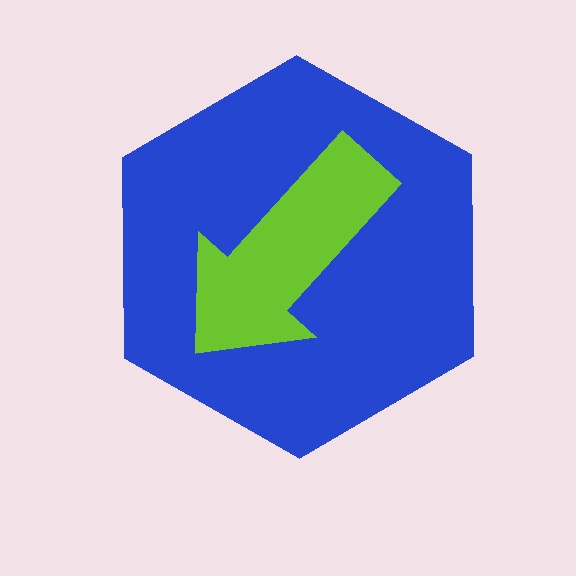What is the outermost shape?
The blue hexagon.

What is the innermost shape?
The lime arrow.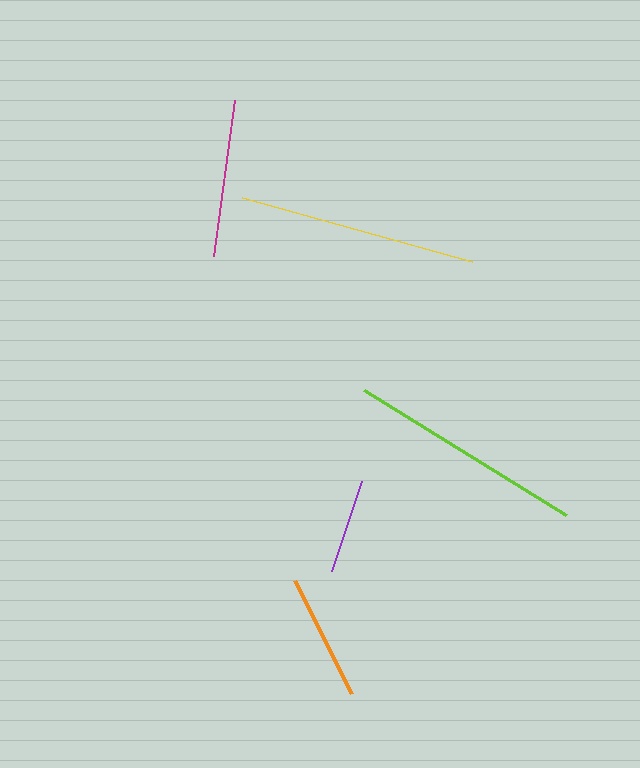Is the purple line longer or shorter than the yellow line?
The yellow line is longer than the purple line.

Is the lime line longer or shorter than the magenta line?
The lime line is longer than the magenta line.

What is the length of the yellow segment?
The yellow segment is approximately 239 pixels long.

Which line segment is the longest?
The yellow line is the longest at approximately 239 pixels.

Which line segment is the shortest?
The purple line is the shortest at approximately 95 pixels.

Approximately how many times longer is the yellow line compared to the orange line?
The yellow line is approximately 1.9 times the length of the orange line.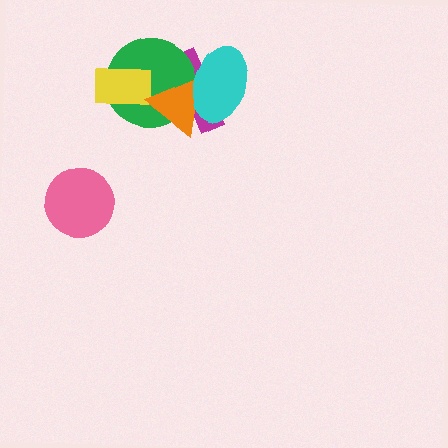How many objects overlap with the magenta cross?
3 objects overlap with the magenta cross.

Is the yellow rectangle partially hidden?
No, no other shape covers it.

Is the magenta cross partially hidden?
Yes, it is partially covered by another shape.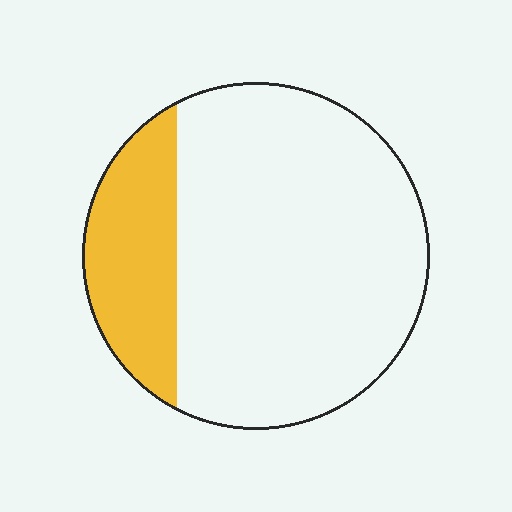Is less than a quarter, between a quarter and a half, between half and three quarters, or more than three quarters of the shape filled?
Less than a quarter.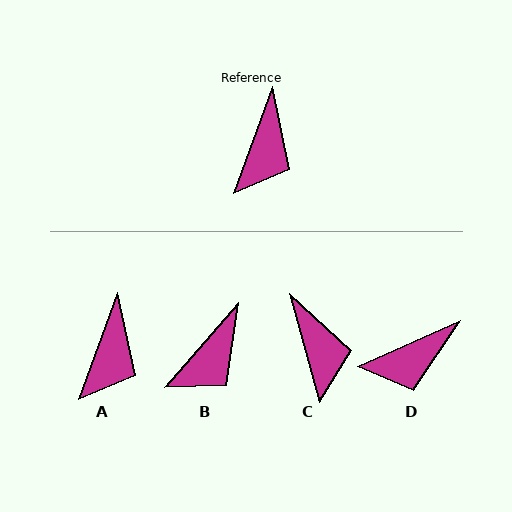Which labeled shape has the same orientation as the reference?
A.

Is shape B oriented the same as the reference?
No, it is off by about 21 degrees.